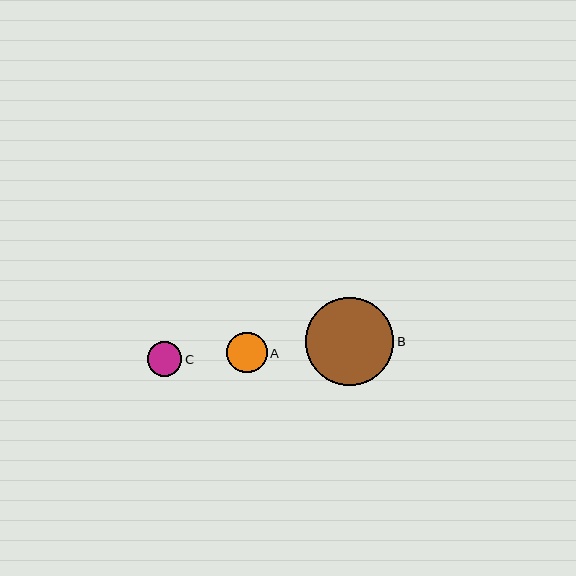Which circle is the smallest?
Circle C is the smallest with a size of approximately 35 pixels.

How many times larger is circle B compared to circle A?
Circle B is approximately 2.2 times the size of circle A.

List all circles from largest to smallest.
From largest to smallest: B, A, C.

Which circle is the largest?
Circle B is the largest with a size of approximately 88 pixels.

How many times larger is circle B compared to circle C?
Circle B is approximately 2.5 times the size of circle C.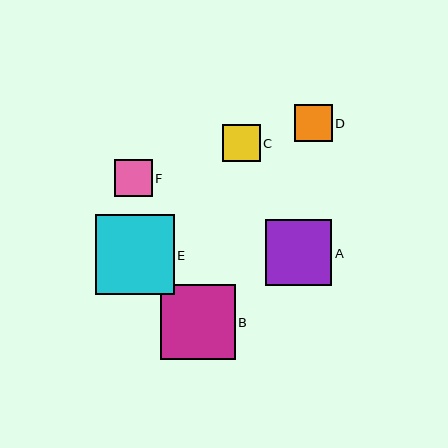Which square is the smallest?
Square F is the smallest with a size of approximately 37 pixels.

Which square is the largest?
Square E is the largest with a size of approximately 79 pixels.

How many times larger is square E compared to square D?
Square E is approximately 2.1 times the size of square D.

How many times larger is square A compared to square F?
Square A is approximately 1.8 times the size of square F.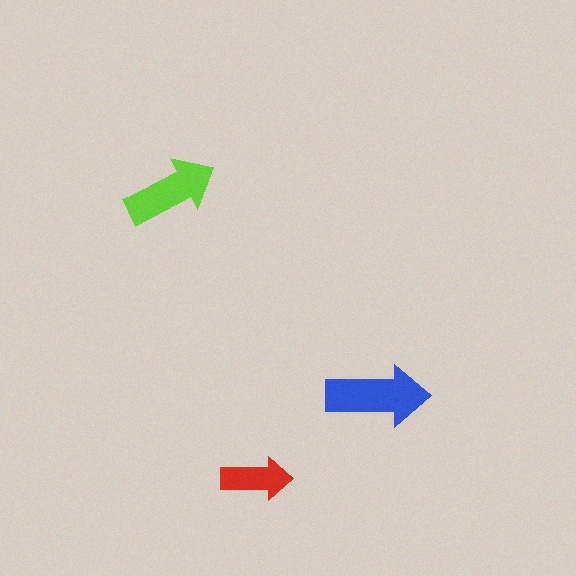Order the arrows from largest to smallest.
the blue one, the lime one, the red one.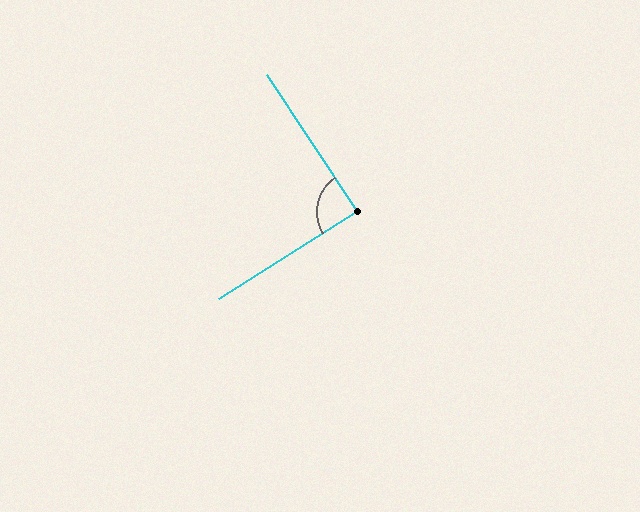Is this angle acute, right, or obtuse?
It is approximately a right angle.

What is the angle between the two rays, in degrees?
Approximately 89 degrees.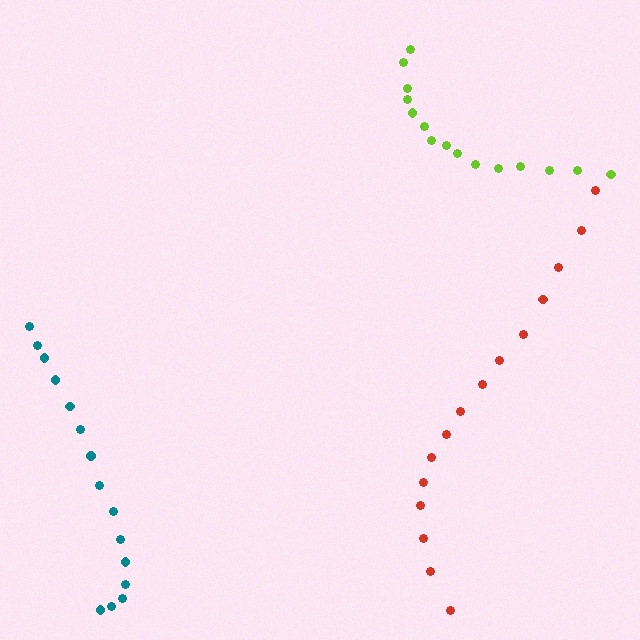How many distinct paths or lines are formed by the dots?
There are 3 distinct paths.